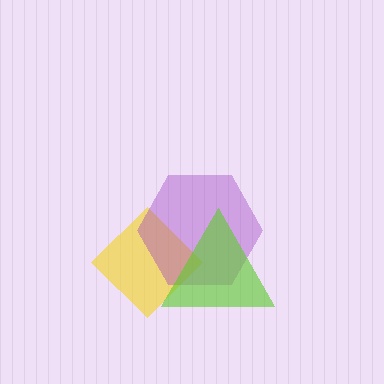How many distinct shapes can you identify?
There are 3 distinct shapes: a yellow diamond, a purple hexagon, a lime triangle.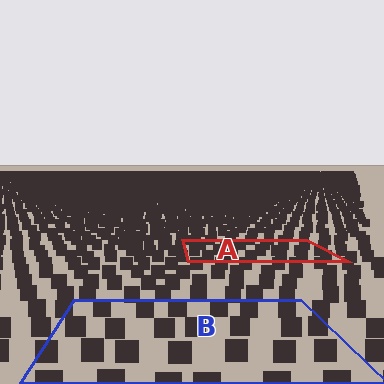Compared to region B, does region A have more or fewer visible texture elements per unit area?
Region A has more texture elements per unit area — they are packed more densely because it is farther away.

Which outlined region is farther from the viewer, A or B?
Region A is farther from the viewer — the texture elements inside it appear smaller and more densely packed.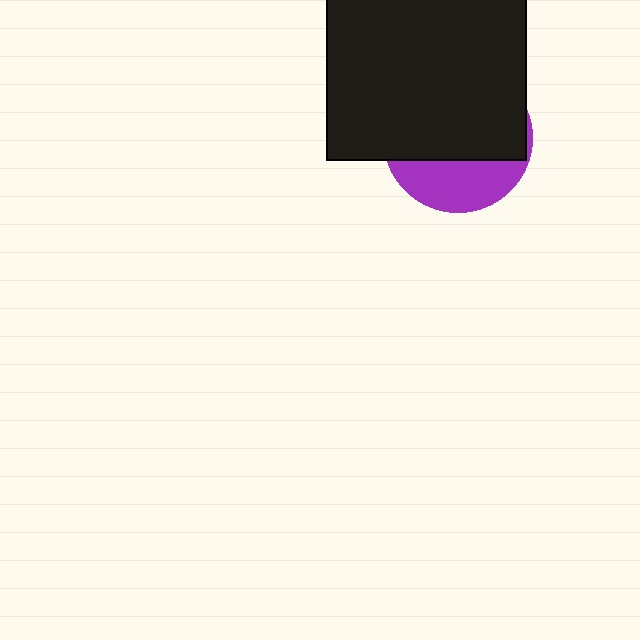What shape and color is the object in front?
The object in front is a black rectangle.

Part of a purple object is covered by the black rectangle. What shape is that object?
It is a circle.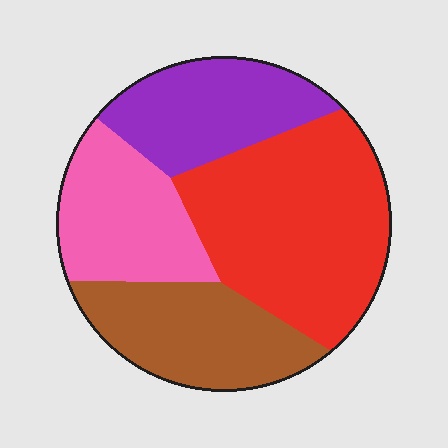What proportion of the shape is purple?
Purple takes up less than a quarter of the shape.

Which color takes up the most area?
Red, at roughly 40%.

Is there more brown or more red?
Red.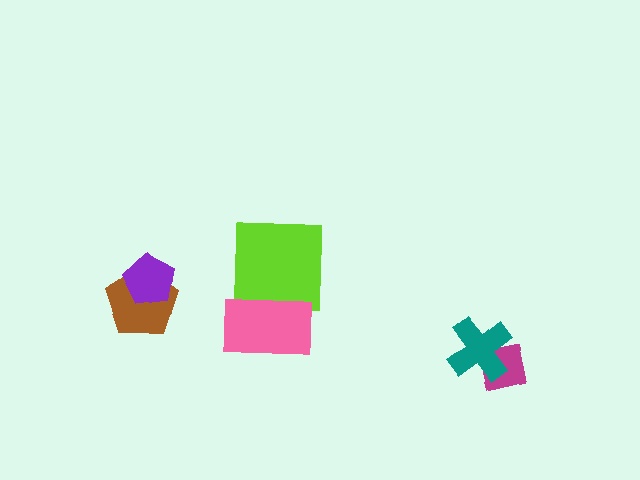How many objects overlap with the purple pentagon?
1 object overlaps with the purple pentagon.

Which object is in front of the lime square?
The pink rectangle is in front of the lime square.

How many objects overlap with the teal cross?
1 object overlaps with the teal cross.